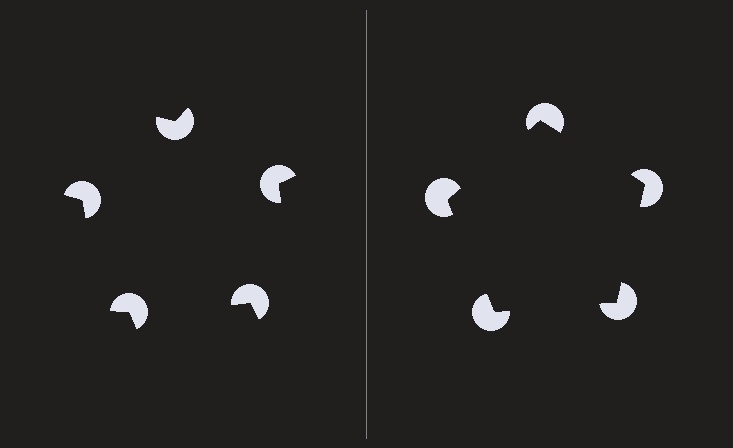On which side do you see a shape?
An illusory pentagon appears on the right side. On the left side the wedge cuts are rotated, so no coherent shape forms.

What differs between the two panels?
The pac-man discs are positioned identically on both sides; only the wedge orientations differ. On the right they align to a pentagon; on the left they are misaligned.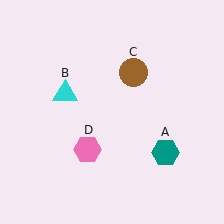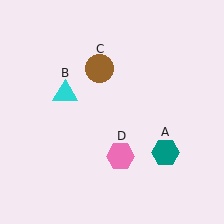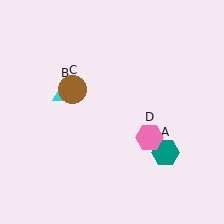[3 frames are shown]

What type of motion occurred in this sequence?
The brown circle (object C), pink hexagon (object D) rotated counterclockwise around the center of the scene.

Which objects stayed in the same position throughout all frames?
Teal hexagon (object A) and cyan triangle (object B) remained stationary.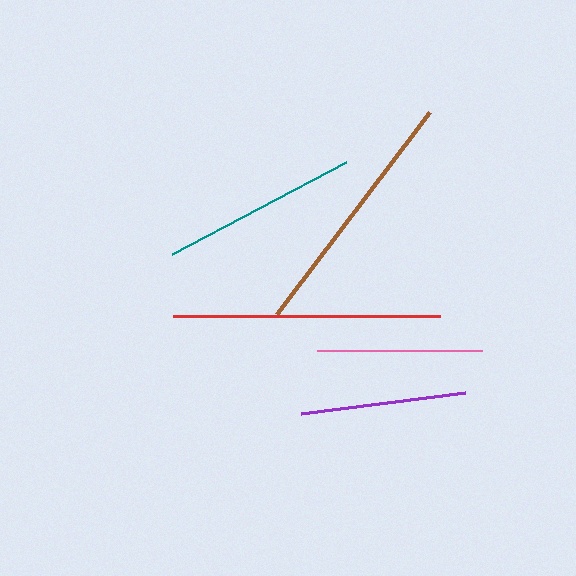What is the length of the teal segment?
The teal segment is approximately 197 pixels long.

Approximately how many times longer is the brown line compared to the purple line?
The brown line is approximately 1.5 times the length of the purple line.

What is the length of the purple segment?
The purple segment is approximately 165 pixels long.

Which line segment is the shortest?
The purple line is the shortest at approximately 165 pixels.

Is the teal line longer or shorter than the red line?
The red line is longer than the teal line.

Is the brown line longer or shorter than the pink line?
The brown line is longer than the pink line.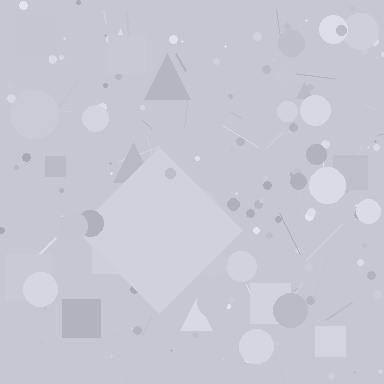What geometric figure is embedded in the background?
A diamond is embedded in the background.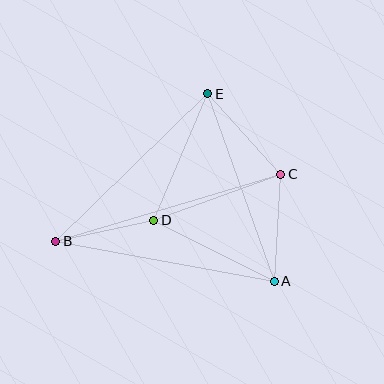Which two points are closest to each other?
Points B and D are closest to each other.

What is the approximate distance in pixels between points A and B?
The distance between A and B is approximately 222 pixels.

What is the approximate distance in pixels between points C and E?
The distance between C and E is approximately 108 pixels.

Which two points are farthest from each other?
Points B and C are farthest from each other.